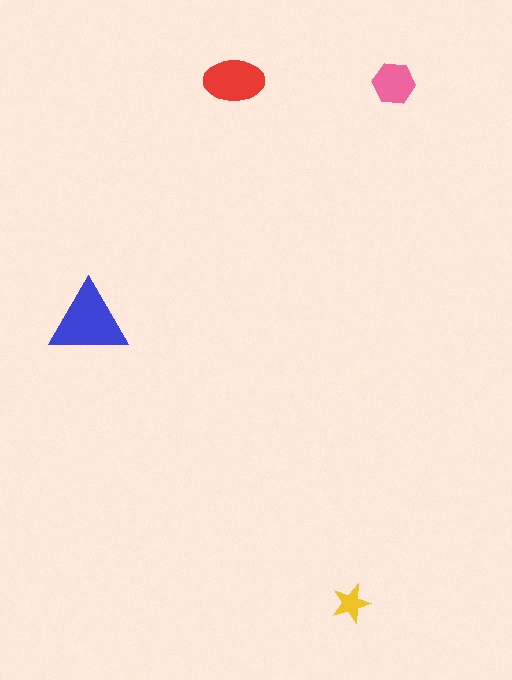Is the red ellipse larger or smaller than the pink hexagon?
Larger.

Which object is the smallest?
The yellow star.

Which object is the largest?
The blue triangle.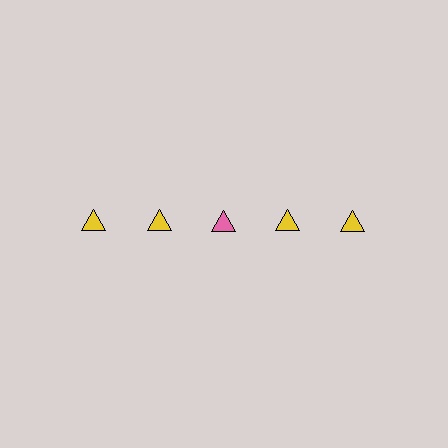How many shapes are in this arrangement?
There are 5 shapes arranged in a grid pattern.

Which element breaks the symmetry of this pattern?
The pink triangle in the top row, center column breaks the symmetry. All other shapes are yellow triangles.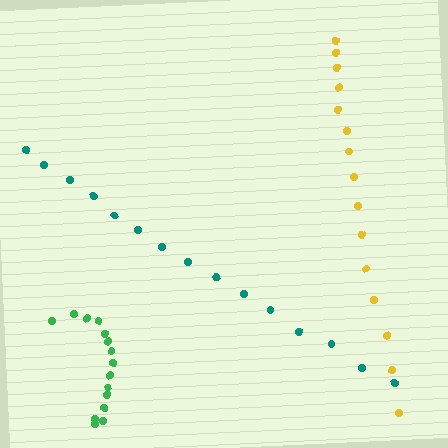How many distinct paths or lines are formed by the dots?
There are 3 distinct paths.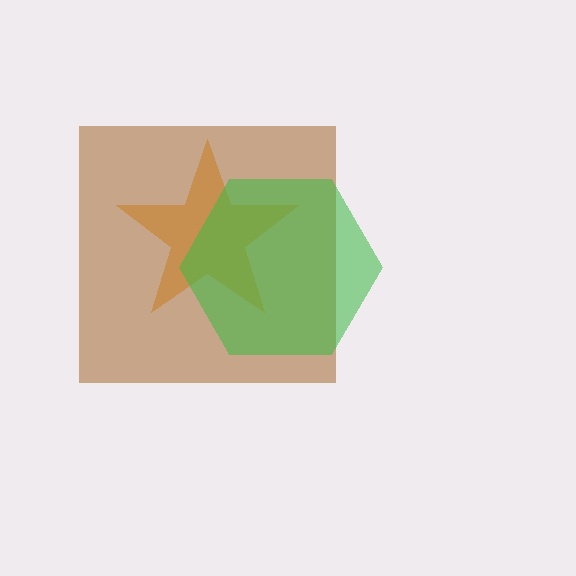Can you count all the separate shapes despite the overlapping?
Yes, there are 3 separate shapes.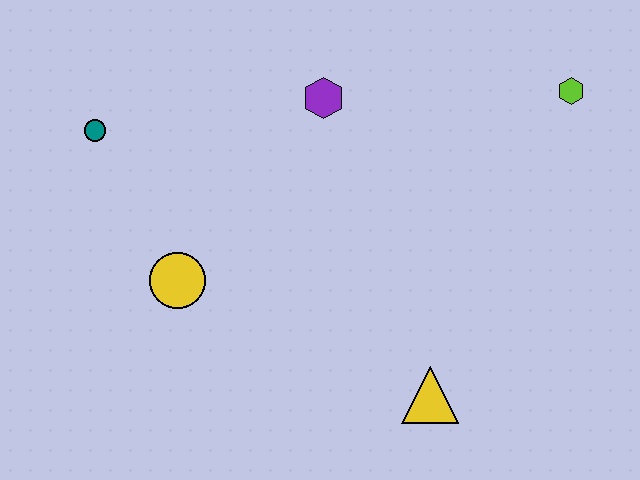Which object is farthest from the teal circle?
The lime hexagon is farthest from the teal circle.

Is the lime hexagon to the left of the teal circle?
No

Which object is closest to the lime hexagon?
The purple hexagon is closest to the lime hexagon.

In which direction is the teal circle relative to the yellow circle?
The teal circle is above the yellow circle.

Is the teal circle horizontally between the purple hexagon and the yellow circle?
No